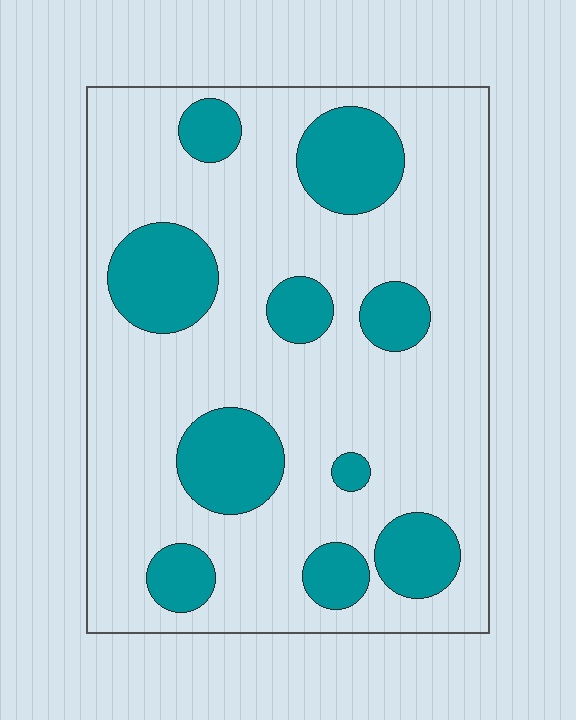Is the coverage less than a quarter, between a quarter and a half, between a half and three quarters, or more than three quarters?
Less than a quarter.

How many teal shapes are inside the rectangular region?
10.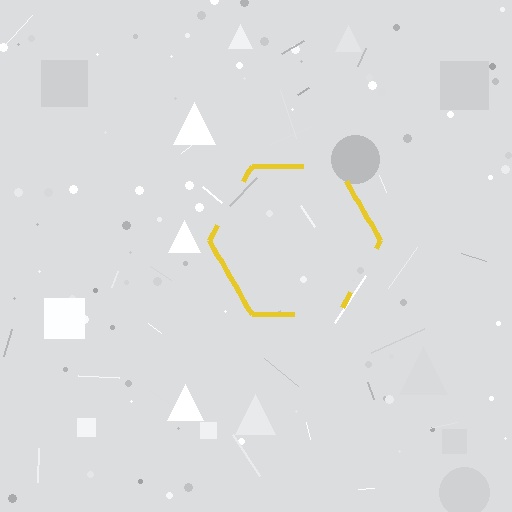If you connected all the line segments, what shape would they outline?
They would outline a hexagon.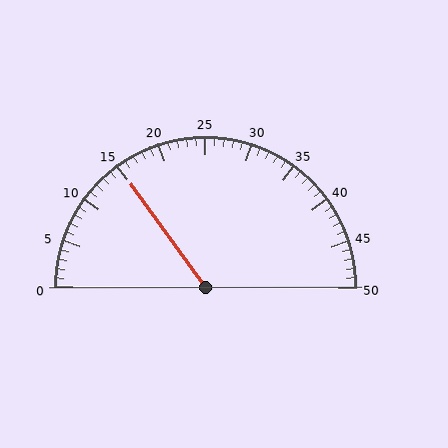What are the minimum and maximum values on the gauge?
The gauge ranges from 0 to 50.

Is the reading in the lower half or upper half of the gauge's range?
The reading is in the lower half of the range (0 to 50).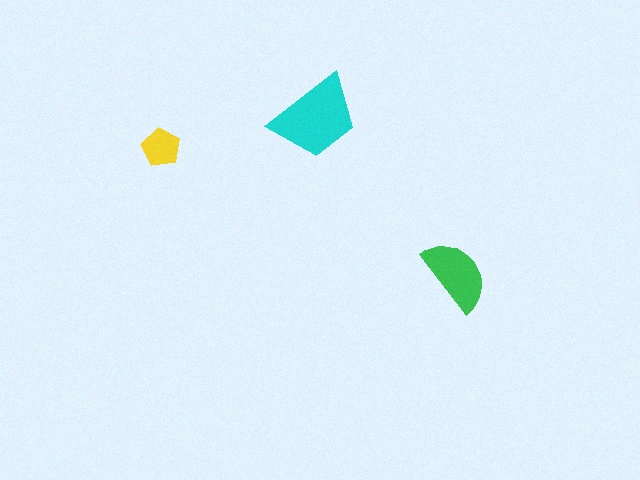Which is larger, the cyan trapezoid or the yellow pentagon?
The cyan trapezoid.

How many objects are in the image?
There are 3 objects in the image.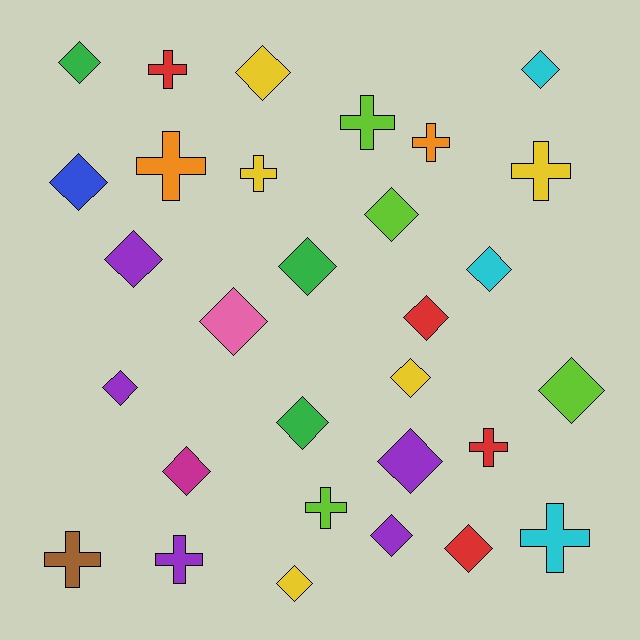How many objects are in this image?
There are 30 objects.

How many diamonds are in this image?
There are 19 diamonds.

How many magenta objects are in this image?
There is 1 magenta object.